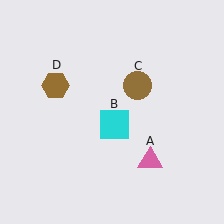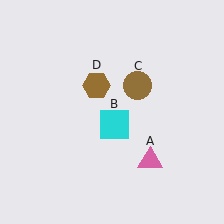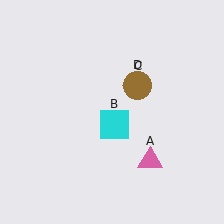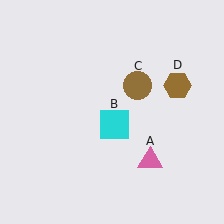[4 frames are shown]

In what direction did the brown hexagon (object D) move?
The brown hexagon (object D) moved right.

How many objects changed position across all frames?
1 object changed position: brown hexagon (object D).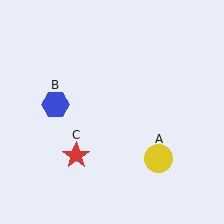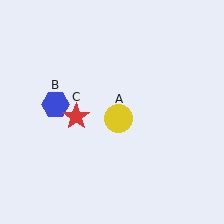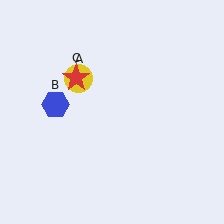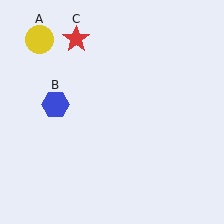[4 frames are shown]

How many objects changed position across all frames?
2 objects changed position: yellow circle (object A), red star (object C).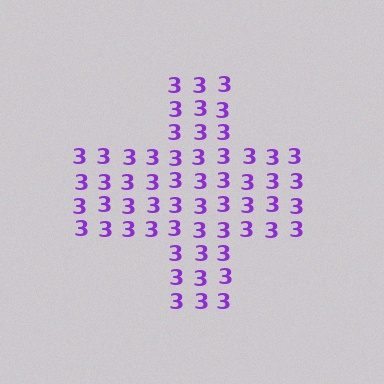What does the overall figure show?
The overall figure shows a cross.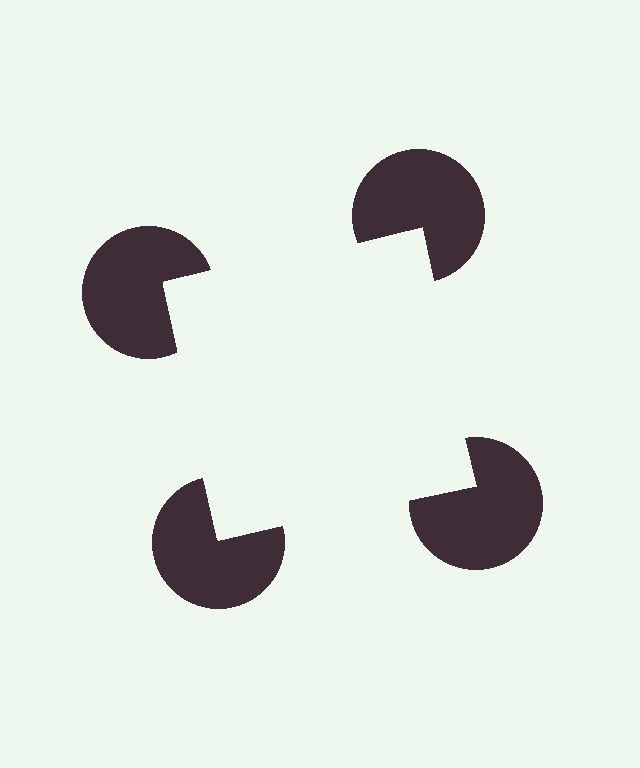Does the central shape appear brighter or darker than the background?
It typically appears slightly brighter than the background, even though no actual brightness change is drawn.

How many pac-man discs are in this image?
There are 4 — one at each vertex of the illusory square.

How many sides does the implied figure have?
4 sides.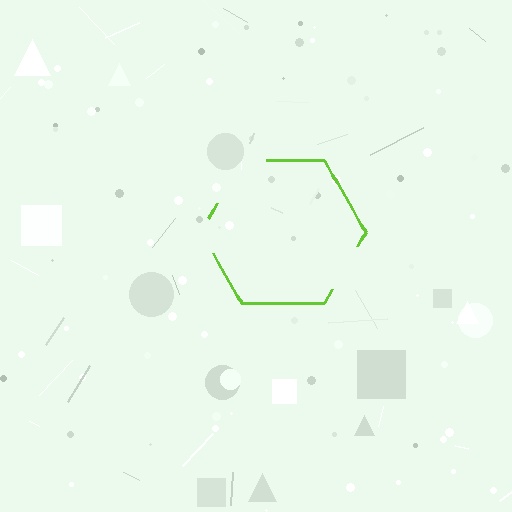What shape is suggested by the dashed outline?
The dashed outline suggests a hexagon.